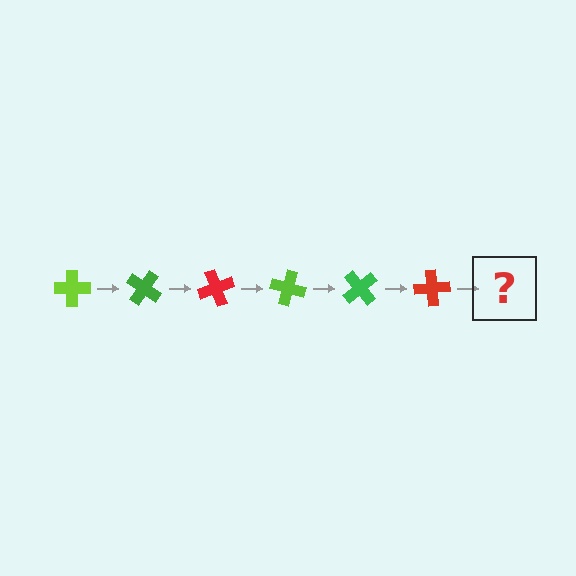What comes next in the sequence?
The next element should be a lime cross, rotated 210 degrees from the start.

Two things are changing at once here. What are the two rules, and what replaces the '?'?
The two rules are that it rotates 35 degrees each step and the color cycles through lime, green, and red. The '?' should be a lime cross, rotated 210 degrees from the start.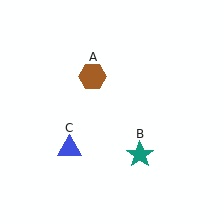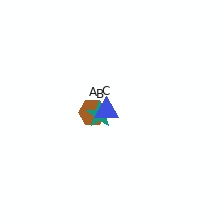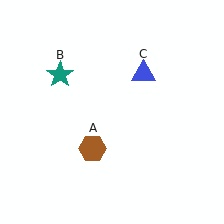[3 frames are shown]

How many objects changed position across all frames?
3 objects changed position: brown hexagon (object A), teal star (object B), blue triangle (object C).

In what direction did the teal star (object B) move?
The teal star (object B) moved up and to the left.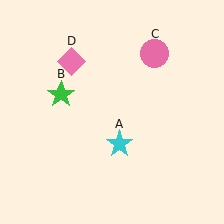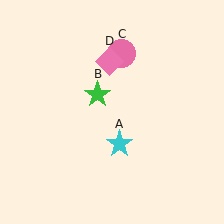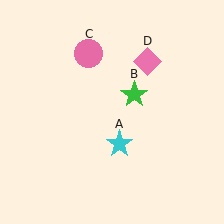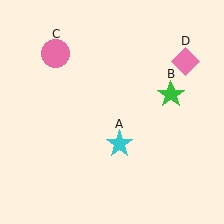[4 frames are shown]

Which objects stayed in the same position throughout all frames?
Cyan star (object A) remained stationary.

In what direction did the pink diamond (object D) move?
The pink diamond (object D) moved right.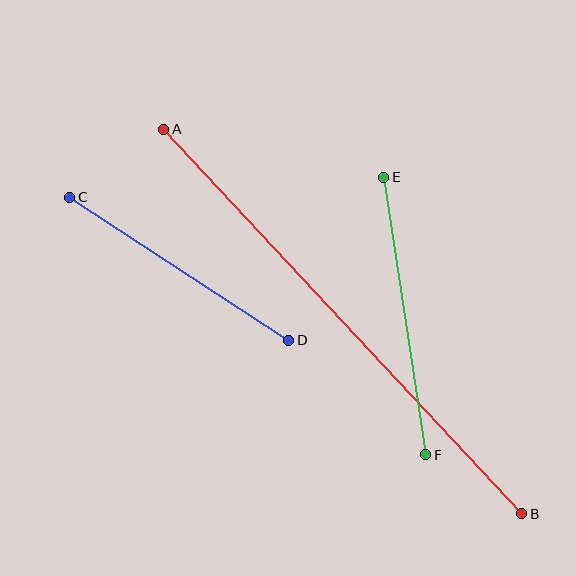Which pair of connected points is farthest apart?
Points A and B are farthest apart.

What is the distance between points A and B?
The distance is approximately 525 pixels.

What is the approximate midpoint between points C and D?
The midpoint is at approximately (179, 269) pixels.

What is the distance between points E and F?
The distance is approximately 281 pixels.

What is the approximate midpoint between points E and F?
The midpoint is at approximately (405, 316) pixels.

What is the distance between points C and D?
The distance is approximately 262 pixels.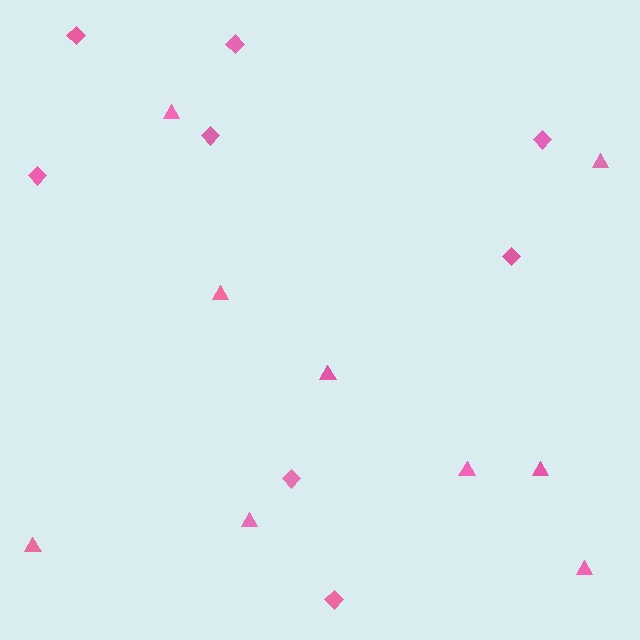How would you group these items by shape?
There are 2 groups: one group of triangles (9) and one group of diamonds (8).